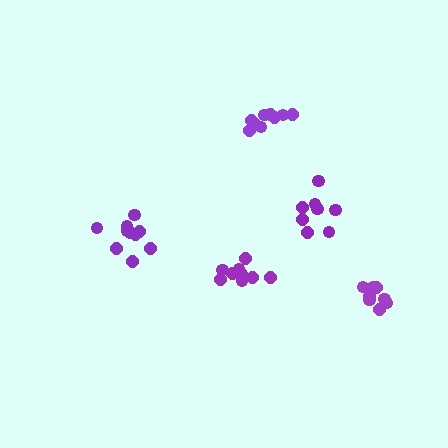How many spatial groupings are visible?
There are 5 spatial groupings.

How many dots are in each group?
Group 1: 8 dots, Group 2: 9 dots, Group 3: 9 dots, Group 4: 8 dots, Group 5: 10 dots (44 total).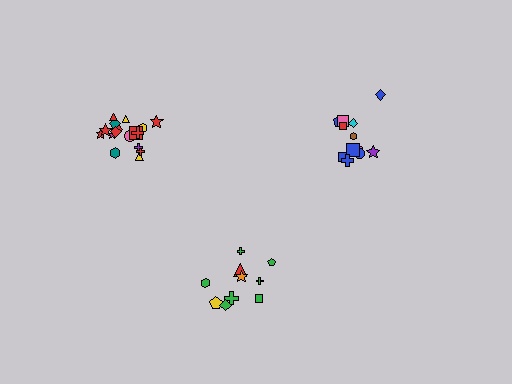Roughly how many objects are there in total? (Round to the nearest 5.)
Roughly 40 objects in total.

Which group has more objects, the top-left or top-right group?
The top-left group.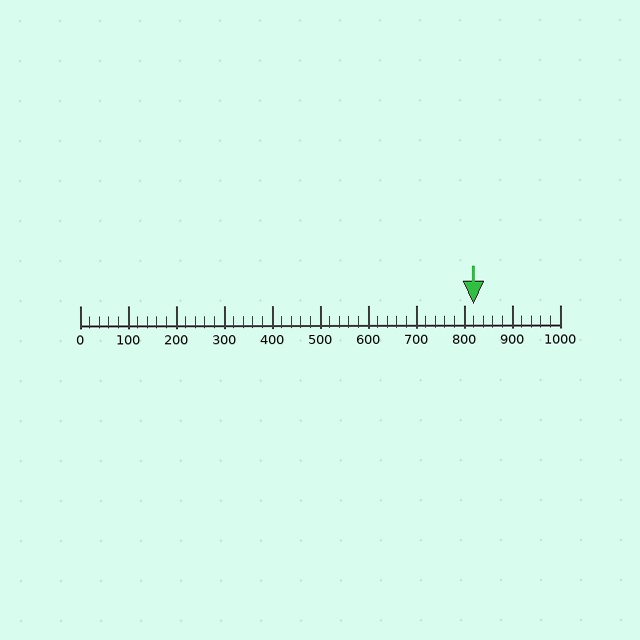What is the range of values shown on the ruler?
The ruler shows values from 0 to 1000.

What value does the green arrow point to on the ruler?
The green arrow points to approximately 820.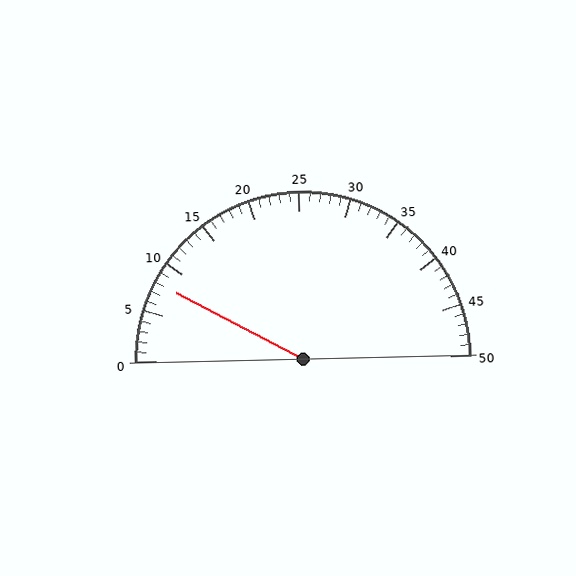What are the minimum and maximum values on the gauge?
The gauge ranges from 0 to 50.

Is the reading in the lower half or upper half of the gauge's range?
The reading is in the lower half of the range (0 to 50).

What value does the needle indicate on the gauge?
The needle indicates approximately 8.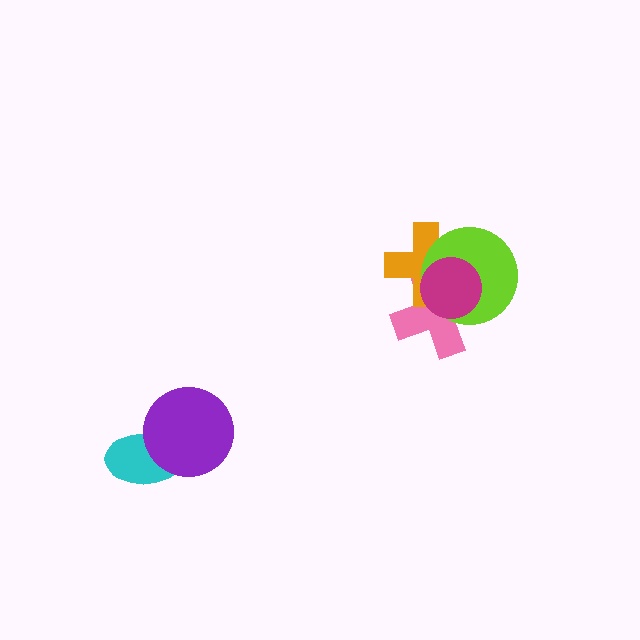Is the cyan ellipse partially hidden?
Yes, it is partially covered by another shape.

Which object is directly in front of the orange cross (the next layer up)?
The lime circle is directly in front of the orange cross.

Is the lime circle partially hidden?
Yes, it is partially covered by another shape.